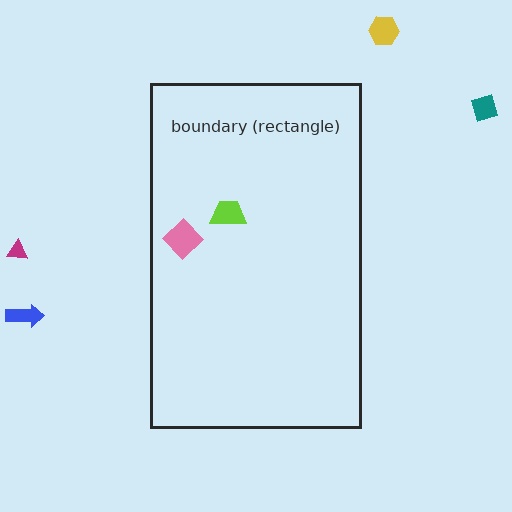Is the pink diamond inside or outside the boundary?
Inside.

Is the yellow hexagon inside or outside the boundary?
Outside.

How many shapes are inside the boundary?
2 inside, 4 outside.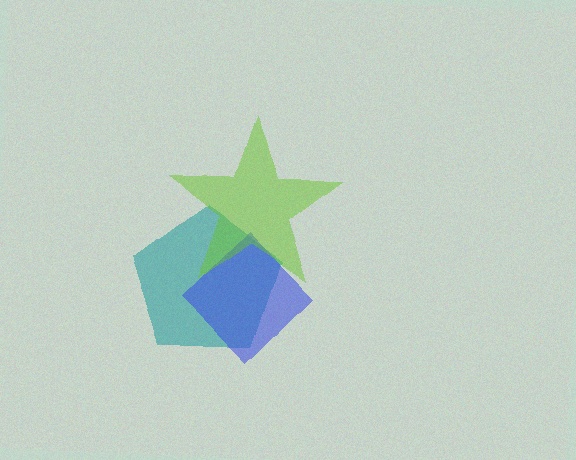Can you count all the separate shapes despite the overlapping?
Yes, there are 3 separate shapes.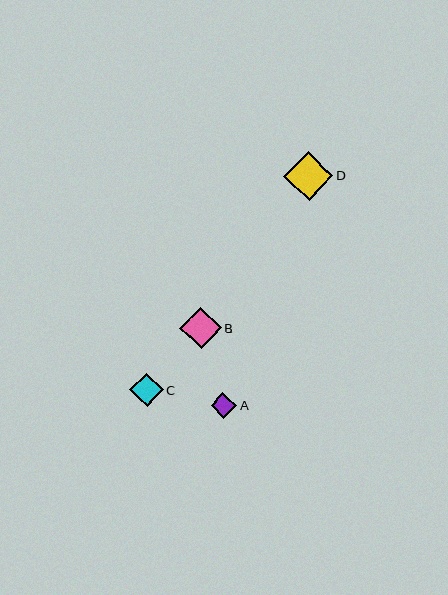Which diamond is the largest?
Diamond D is the largest with a size of approximately 49 pixels.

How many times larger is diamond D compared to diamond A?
Diamond D is approximately 1.9 times the size of diamond A.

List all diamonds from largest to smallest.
From largest to smallest: D, B, C, A.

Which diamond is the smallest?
Diamond A is the smallest with a size of approximately 26 pixels.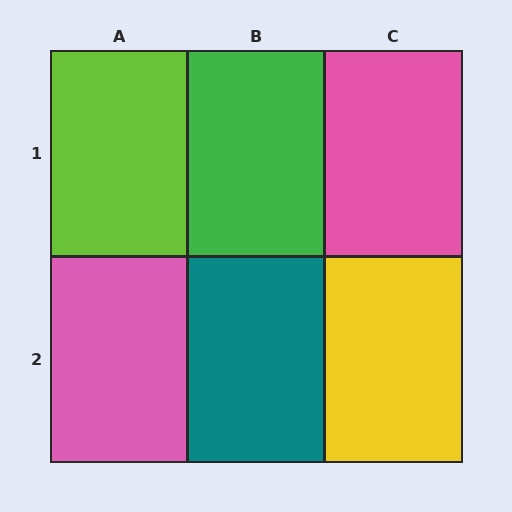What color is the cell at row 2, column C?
Yellow.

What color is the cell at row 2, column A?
Pink.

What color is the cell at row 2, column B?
Teal.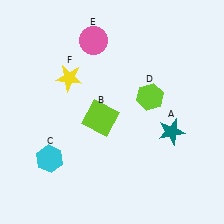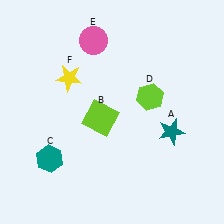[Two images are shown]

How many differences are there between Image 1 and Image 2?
There is 1 difference between the two images.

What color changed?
The hexagon (C) changed from cyan in Image 1 to teal in Image 2.